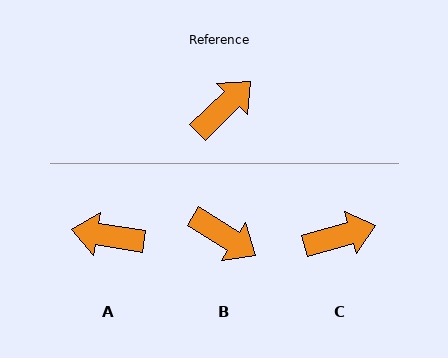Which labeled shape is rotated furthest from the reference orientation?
A, about 127 degrees away.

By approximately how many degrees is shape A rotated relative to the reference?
Approximately 127 degrees counter-clockwise.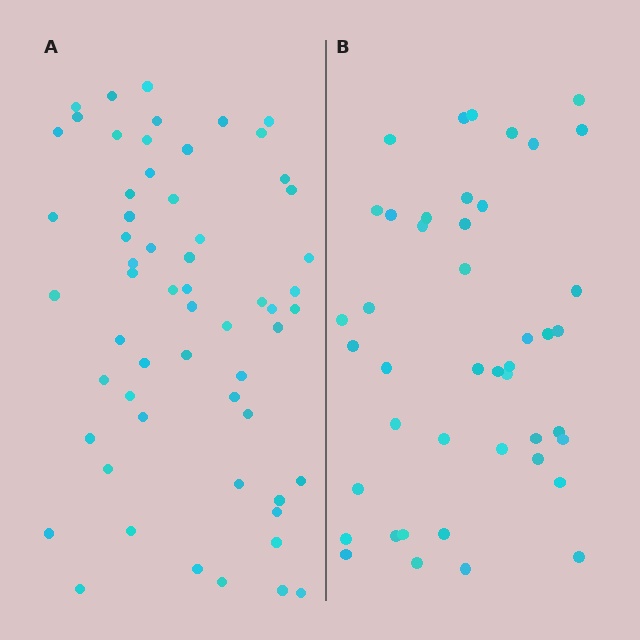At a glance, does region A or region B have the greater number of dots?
Region A (the left region) has more dots.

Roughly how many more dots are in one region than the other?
Region A has approximately 15 more dots than region B.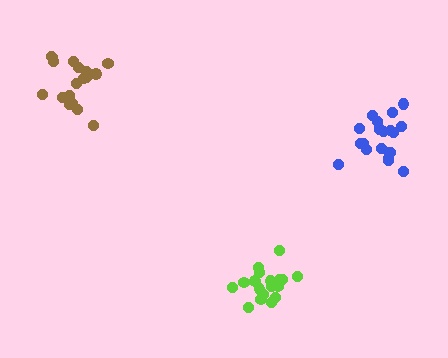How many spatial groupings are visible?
There are 3 spatial groupings.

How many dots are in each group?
Group 1: 18 dots, Group 2: 21 dots, Group 3: 19 dots (58 total).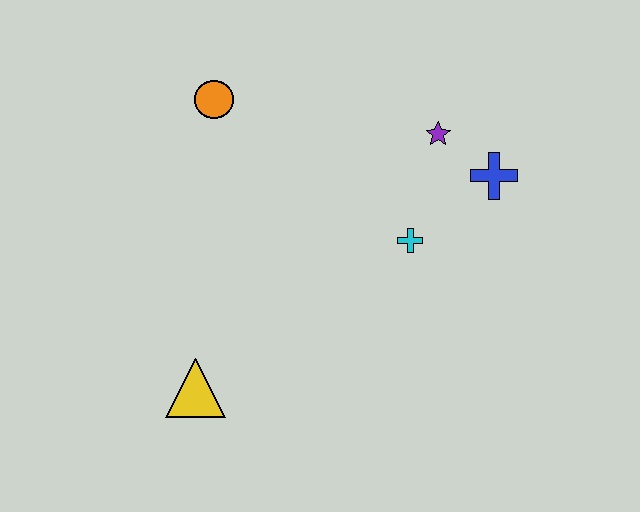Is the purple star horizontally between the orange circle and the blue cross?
Yes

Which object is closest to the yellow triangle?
The cyan cross is closest to the yellow triangle.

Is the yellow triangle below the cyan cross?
Yes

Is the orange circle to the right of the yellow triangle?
Yes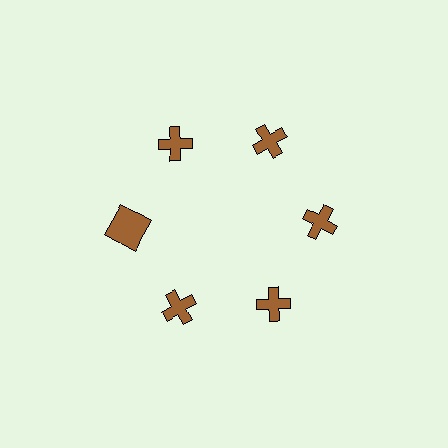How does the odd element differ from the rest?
It has a different shape: square instead of cross.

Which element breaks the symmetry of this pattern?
The brown square at roughly the 9 o'clock position breaks the symmetry. All other shapes are brown crosses.